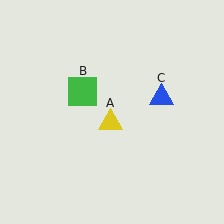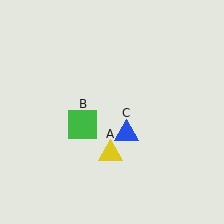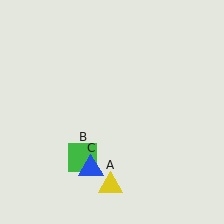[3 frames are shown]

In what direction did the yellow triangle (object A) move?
The yellow triangle (object A) moved down.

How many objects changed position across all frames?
3 objects changed position: yellow triangle (object A), green square (object B), blue triangle (object C).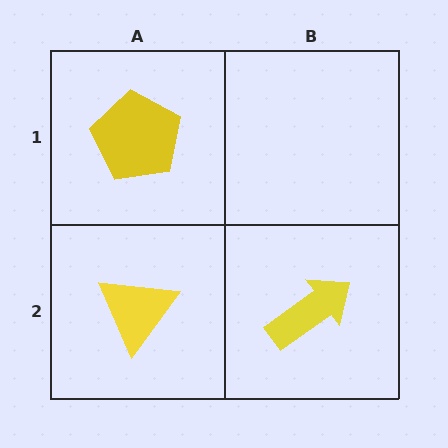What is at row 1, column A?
A yellow pentagon.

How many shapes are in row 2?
2 shapes.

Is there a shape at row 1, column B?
No, that cell is empty.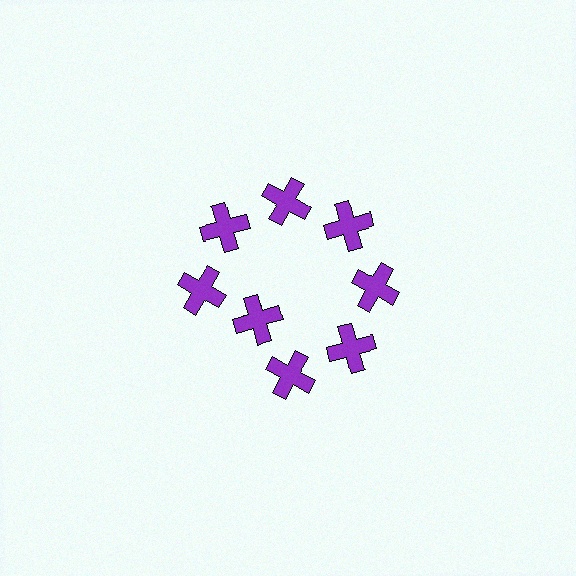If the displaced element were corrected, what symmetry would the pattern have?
It would have 8-fold rotational symmetry — the pattern would map onto itself every 45 degrees.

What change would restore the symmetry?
The symmetry would be restored by moving it outward, back onto the ring so that all 8 crosses sit at equal angles and equal distance from the center.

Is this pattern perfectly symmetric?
No. The 8 purple crosses are arranged in a ring, but one element near the 8 o'clock position is pulled inward toward the center, breaking the 8-fold rotational symmetry.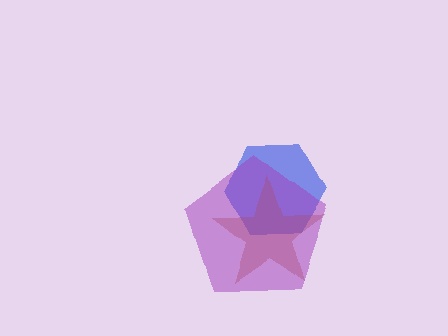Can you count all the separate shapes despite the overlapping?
Yes, there are 3 separate shapes.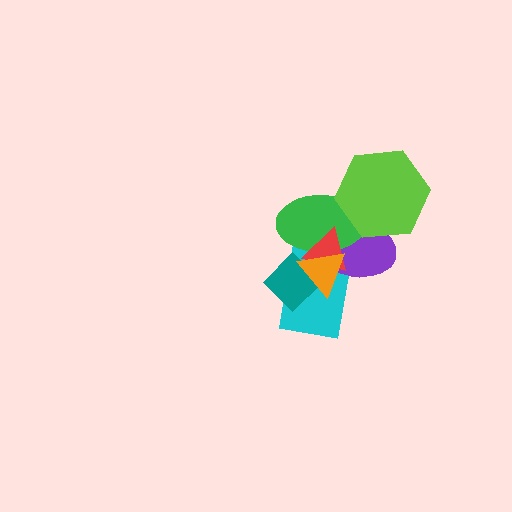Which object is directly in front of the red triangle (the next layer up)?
The teal diamond is directly in front of the red triangle.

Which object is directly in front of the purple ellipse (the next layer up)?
The green ellipse is directly in front of the purple ellipse.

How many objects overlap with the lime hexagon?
2 objects overlap with the lime hexagon.